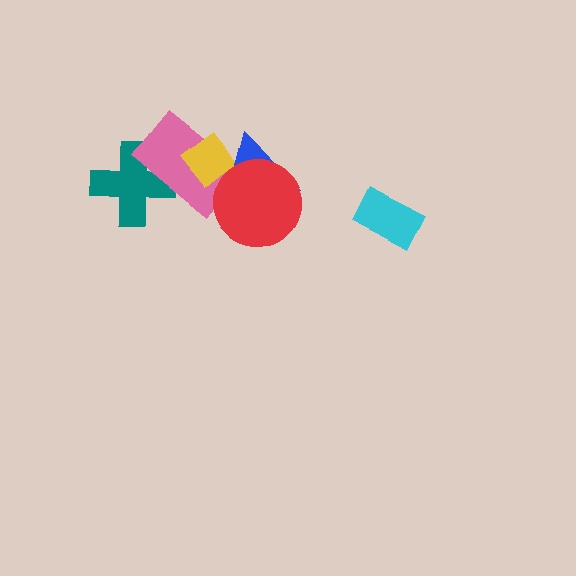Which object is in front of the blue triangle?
The red circle is in front of the blue triangle.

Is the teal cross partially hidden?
Yes, it is partially covered by another shape.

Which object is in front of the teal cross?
The pink rectangle is in front of the teal cross.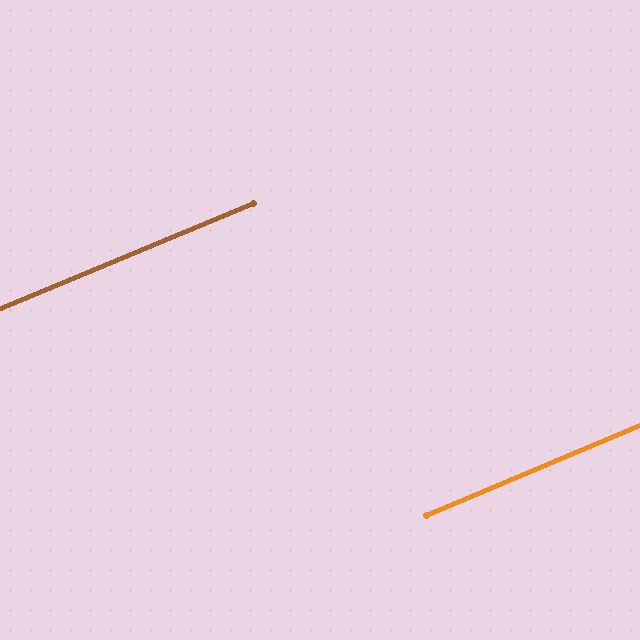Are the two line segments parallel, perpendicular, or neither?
Parallel — their directions differ by only 0.2°.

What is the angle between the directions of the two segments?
Approximately 0 degrees.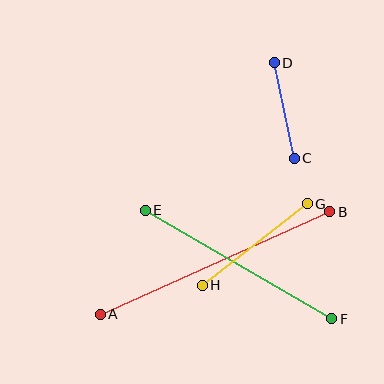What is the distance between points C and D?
The distance is approximately 97 pixels.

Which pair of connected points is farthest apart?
Points A and B are farthest apart.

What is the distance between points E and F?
The distance is approximately 216 pixels.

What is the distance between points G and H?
The distance is approximately 133 pixels.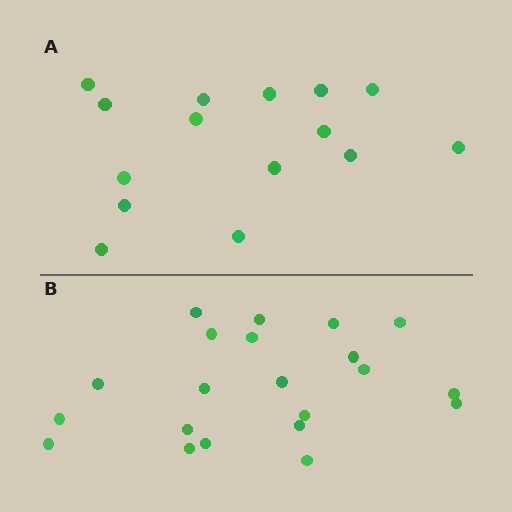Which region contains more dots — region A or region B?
Region B (the bottom region) has more dots.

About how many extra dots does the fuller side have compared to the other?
Region B has about 6 more dots than region A.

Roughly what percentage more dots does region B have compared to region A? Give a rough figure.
About 40% more.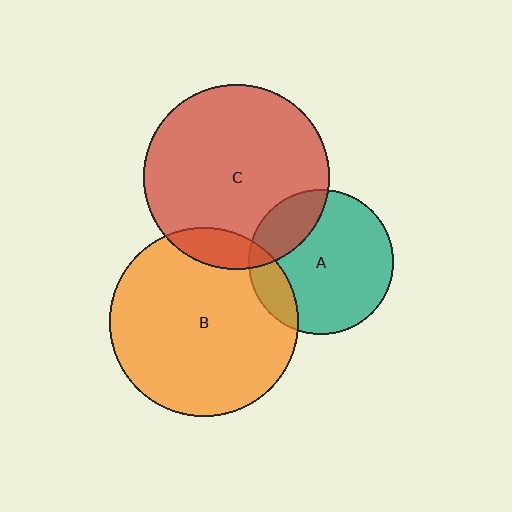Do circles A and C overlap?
Yes.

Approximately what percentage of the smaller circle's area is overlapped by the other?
Approximately 20%.